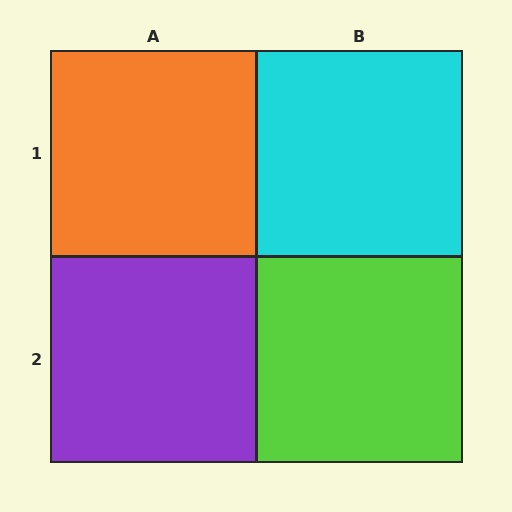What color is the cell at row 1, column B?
Cyan.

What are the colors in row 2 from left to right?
Purple, lime.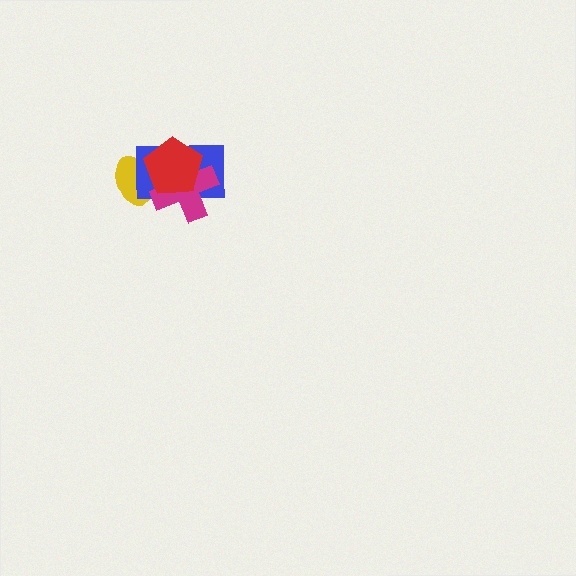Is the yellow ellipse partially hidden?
Yes, it is partially covered by another shape.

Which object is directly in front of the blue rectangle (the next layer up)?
The magenta cross is directly in front of the blue rectangle.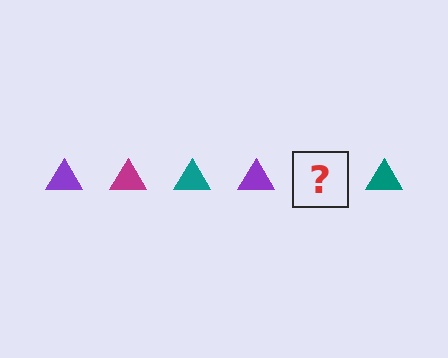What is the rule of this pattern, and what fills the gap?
The rule is that the pattern cycles through purple, magenta, teal triangles. The gap should be filled with a magenta triangle.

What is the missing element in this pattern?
The missing element is a magenta triangle.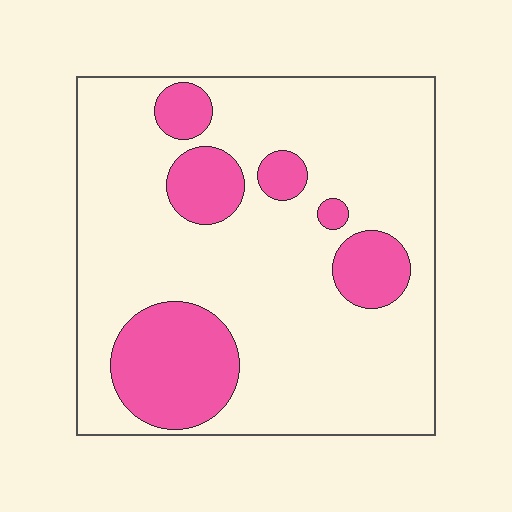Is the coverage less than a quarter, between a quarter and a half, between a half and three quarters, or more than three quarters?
Less than a quarter.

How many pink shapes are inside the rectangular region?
6.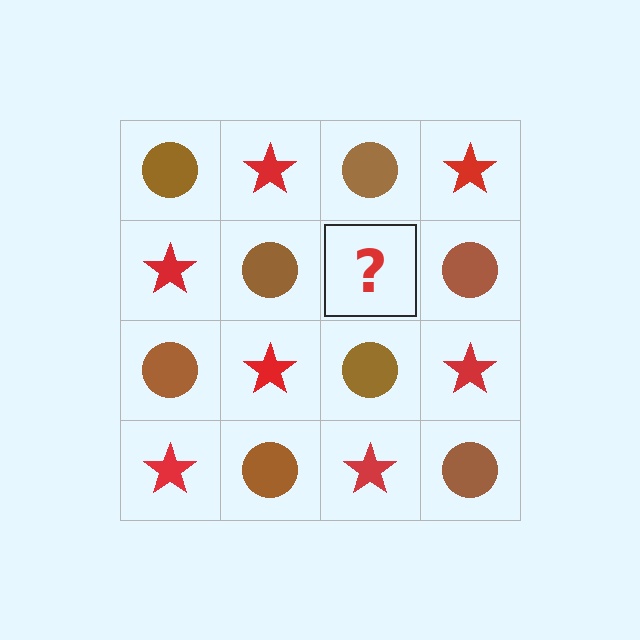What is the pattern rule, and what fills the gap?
The rule is that it alternates brown circle and red star in a checkerboard pattern. The gap should be filled with a red star.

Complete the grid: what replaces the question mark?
The question mark should be replaced with a red star.